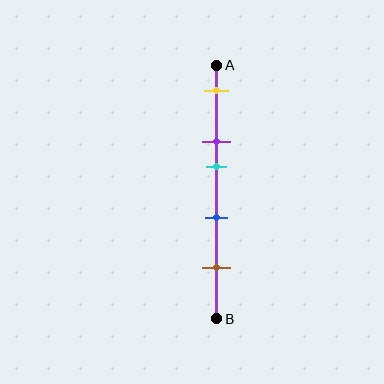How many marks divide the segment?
There are 5 marks dividing the segment.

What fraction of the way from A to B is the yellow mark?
The yellow mark is approximately 10% (0.1) of the way from A to B.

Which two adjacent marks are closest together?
The purple and cyan marks are the closest adjacent pair.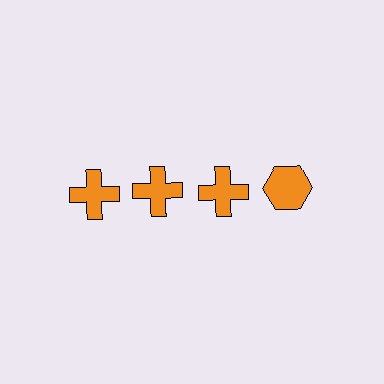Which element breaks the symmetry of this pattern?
The orange hexagon in the top row, second from right column breaks the symmetry. All other shapes are orange crosses.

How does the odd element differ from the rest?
It has a different shape: hexagon instead of cross.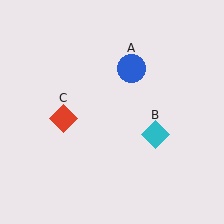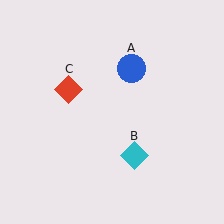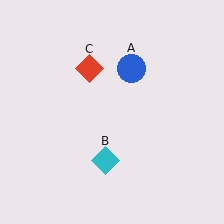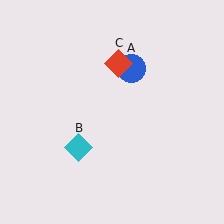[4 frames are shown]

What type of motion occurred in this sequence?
The cyan diamond (object B), red diamond (object C) rotated clockwise around the center of the scene.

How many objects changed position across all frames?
2 objects changed position: cyan diamond (object B), red diamond (object C).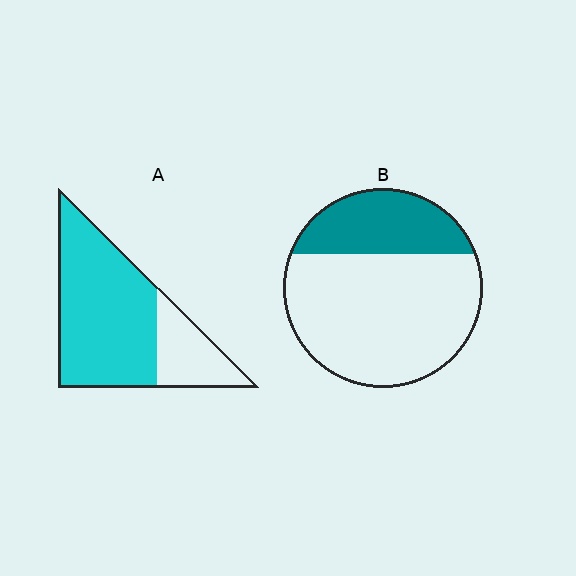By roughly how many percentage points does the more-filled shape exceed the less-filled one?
By roughly 45 percentage points (A over B).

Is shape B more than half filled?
No.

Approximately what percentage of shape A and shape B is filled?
A is approximately 75% and B is approximately 30%.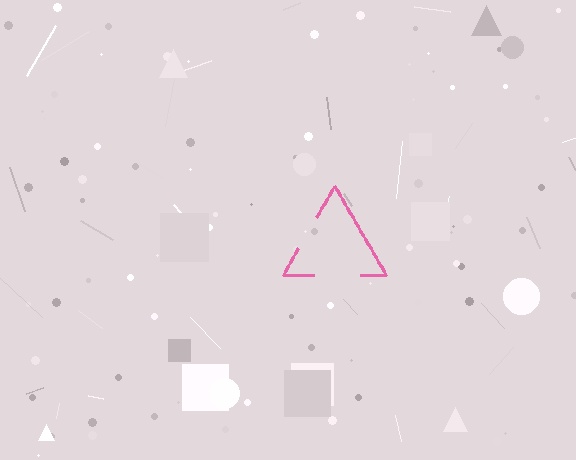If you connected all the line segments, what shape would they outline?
They would outline a triangle.